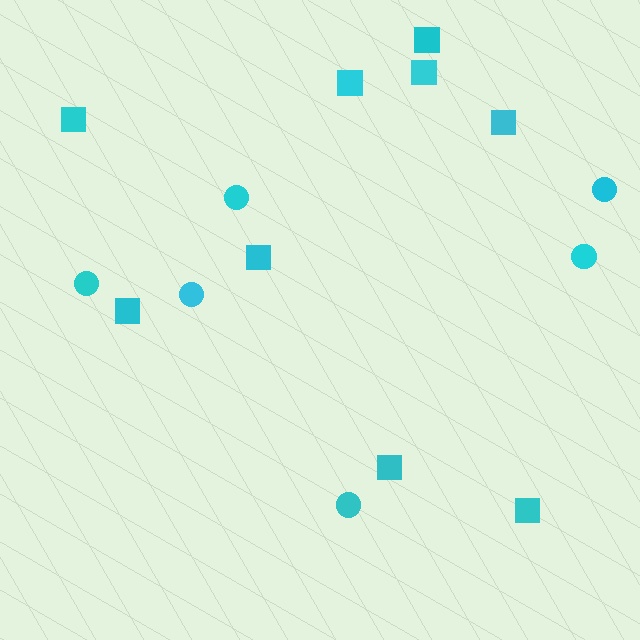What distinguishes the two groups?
There are 2 groups: one group of circles (6) and one group of squares (9).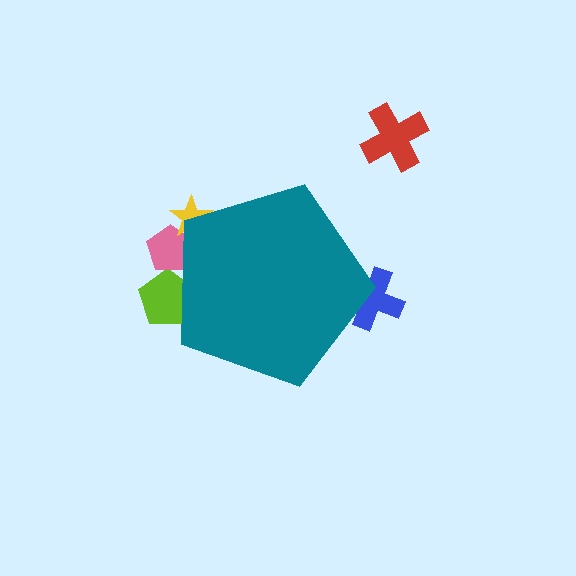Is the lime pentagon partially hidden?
Yes, the lime pentagon is partially hidden behind the teal pentagon.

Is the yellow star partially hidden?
Yes, the yellow star is partially hidden behind the teal pentagon.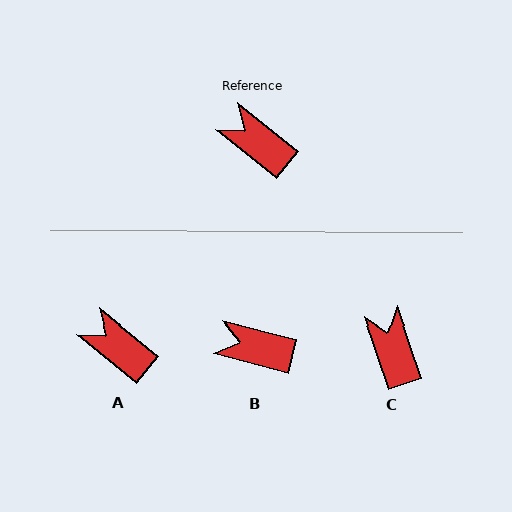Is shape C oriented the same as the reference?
No, it is off by about 32 degrees.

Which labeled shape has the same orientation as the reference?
A.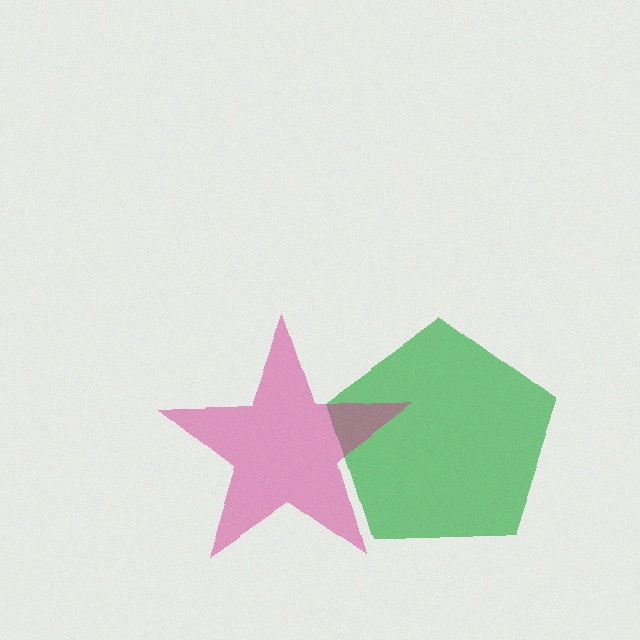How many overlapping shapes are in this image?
There are 2 overlapping shapes in the image.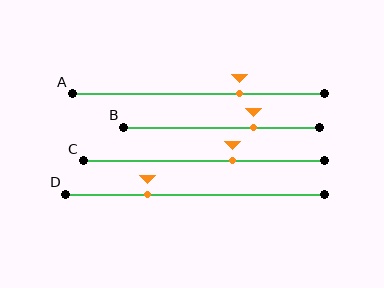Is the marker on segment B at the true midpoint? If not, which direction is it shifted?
No, the marker on segment B is shifted to the right by about 16% of the segment length.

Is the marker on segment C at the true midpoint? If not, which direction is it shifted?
No, the marker on segment C is shifted to the right by about 12% of the segment length.